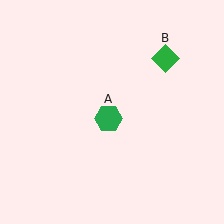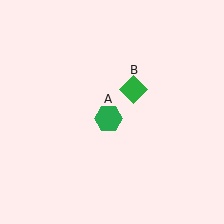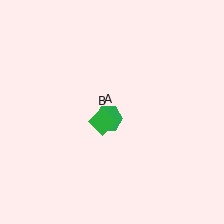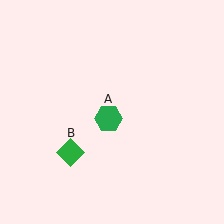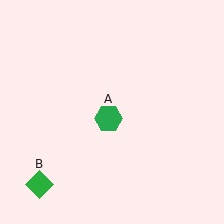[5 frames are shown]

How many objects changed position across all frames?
1 object changed position: green diamond (object B).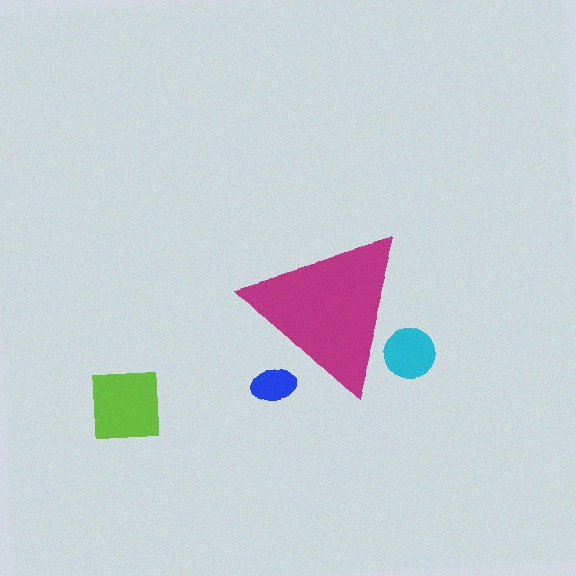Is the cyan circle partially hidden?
Yes, the cyan circle is partially hidden behind the magenta triangle.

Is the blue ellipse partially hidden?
Yes, the blue ellipse is partially hidden behind the magenta triangle.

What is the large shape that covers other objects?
A magenta triangle.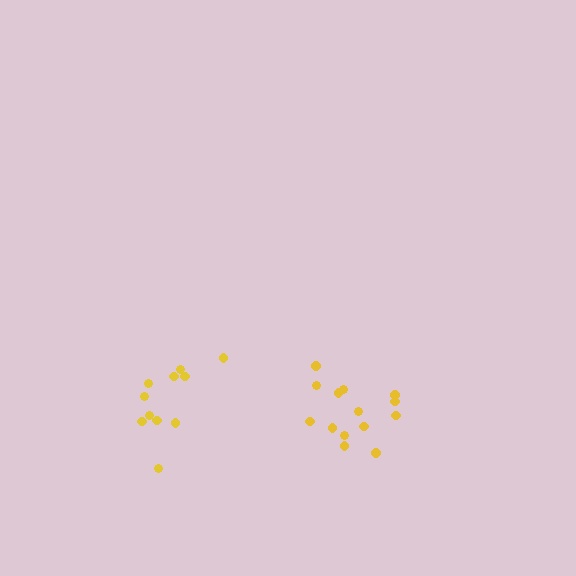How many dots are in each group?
Group 1: 14 dots, Group 2: 11 dots (25 total).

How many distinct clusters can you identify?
There are 2 distinct clusters.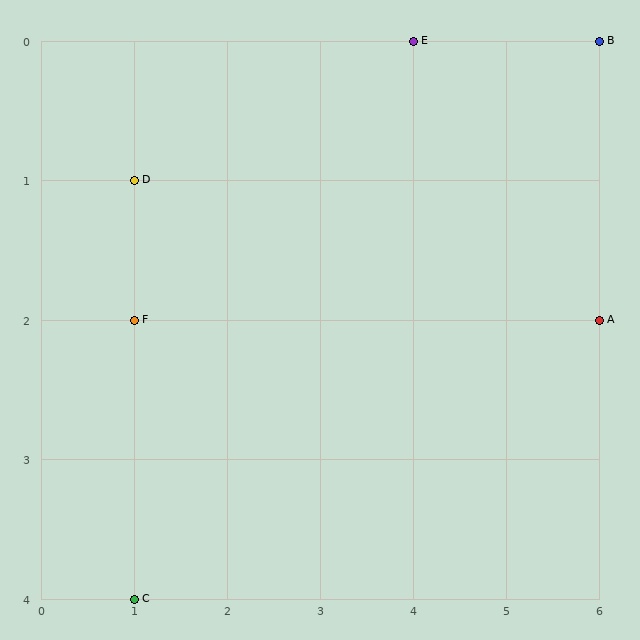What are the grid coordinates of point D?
Point D is at grid coordinates (1, 1).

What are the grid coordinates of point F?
Point F is at grid coordinates (1, 2).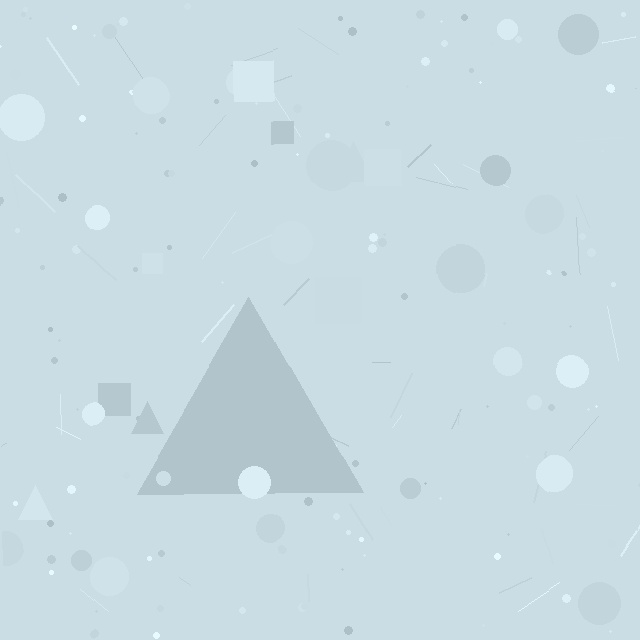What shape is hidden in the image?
A triangle is hidden in the image.